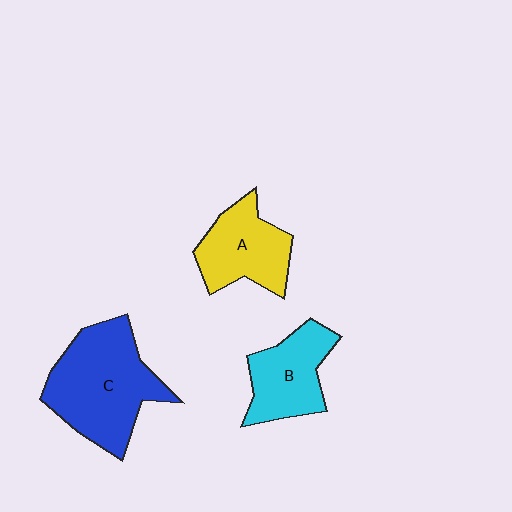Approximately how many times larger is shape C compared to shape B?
Approximately 1.6 times.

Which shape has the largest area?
Shape C (blue).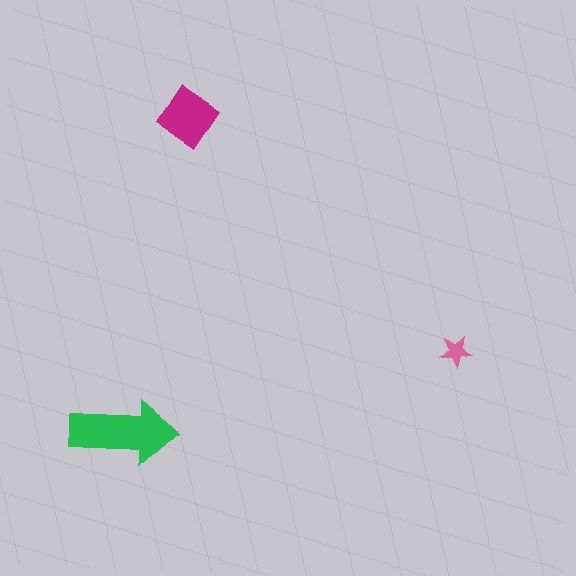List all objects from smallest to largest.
The pink star, the magenta diamond, the green arrow.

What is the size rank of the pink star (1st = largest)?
3rd.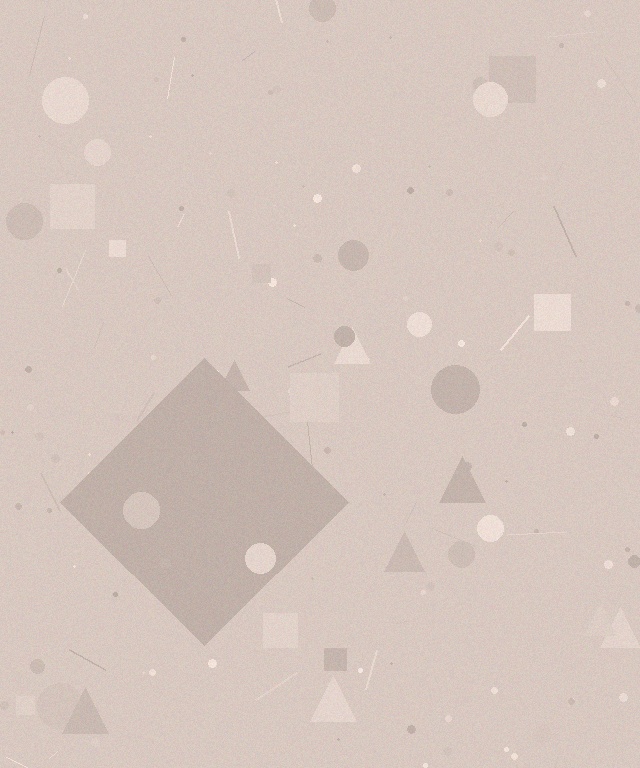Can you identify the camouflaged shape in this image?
The camouflaged shape is a diamond.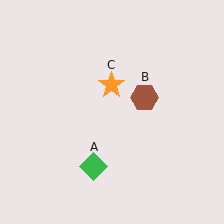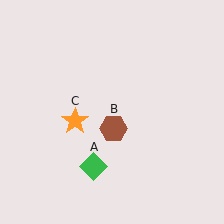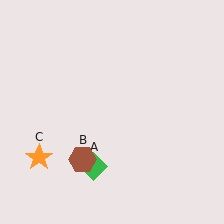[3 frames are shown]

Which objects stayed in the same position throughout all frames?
Green diamond (object A) remained stationary.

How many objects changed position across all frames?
2 objects changed position: brown hexagon (object B), orange star (object C).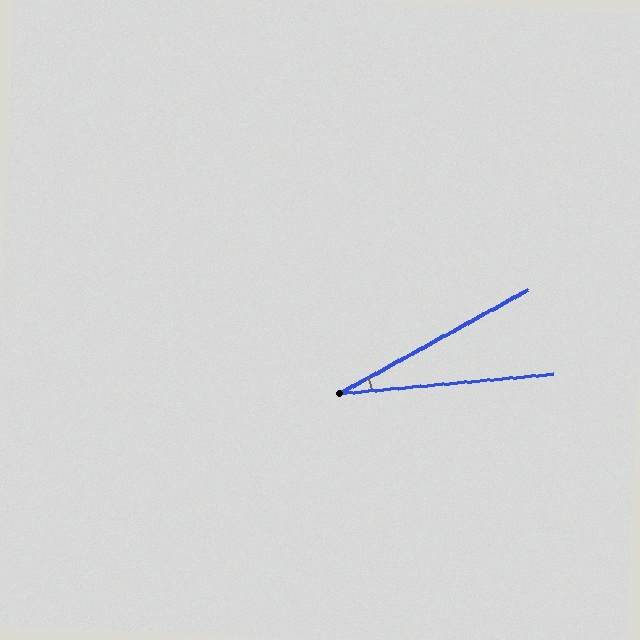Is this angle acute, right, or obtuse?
It is acute.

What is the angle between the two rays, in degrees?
Approximately 24 degrees.